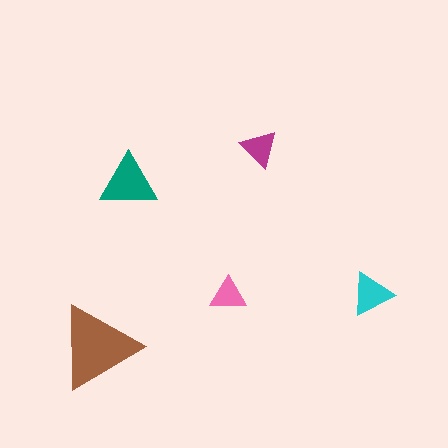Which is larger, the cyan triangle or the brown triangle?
The brown one.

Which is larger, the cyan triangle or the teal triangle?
The teal one.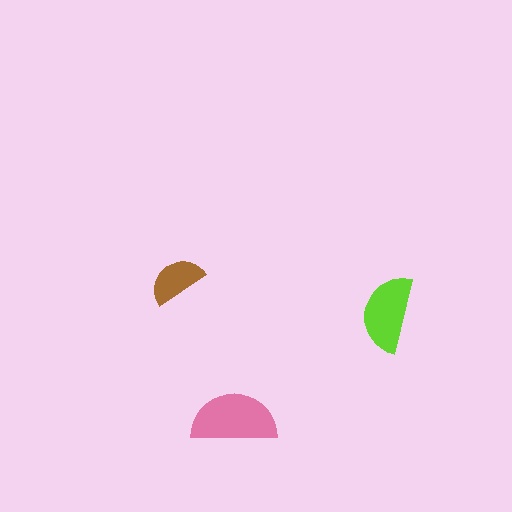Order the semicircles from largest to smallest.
the pink one, the lime one, the brown one.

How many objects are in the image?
There are 3 objects in the image.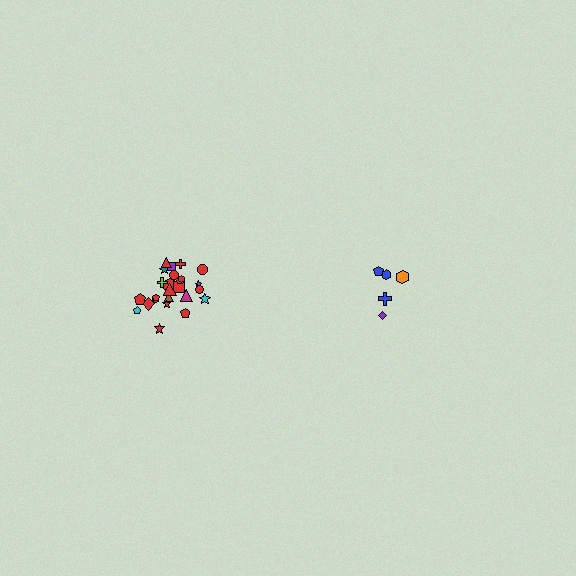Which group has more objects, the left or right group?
The left group.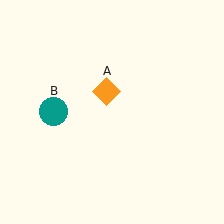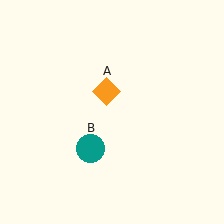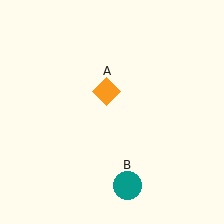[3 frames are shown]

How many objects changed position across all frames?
1 object changed position: teal circle (object B).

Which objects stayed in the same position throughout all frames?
Orange diamond (object A) remained stationary.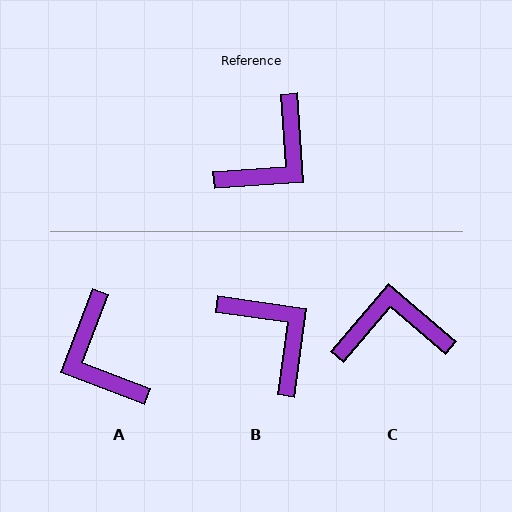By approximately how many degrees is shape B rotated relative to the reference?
Approximately 78 degrees counter-clockwise.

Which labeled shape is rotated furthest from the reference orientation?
C, about 136 degrees away.